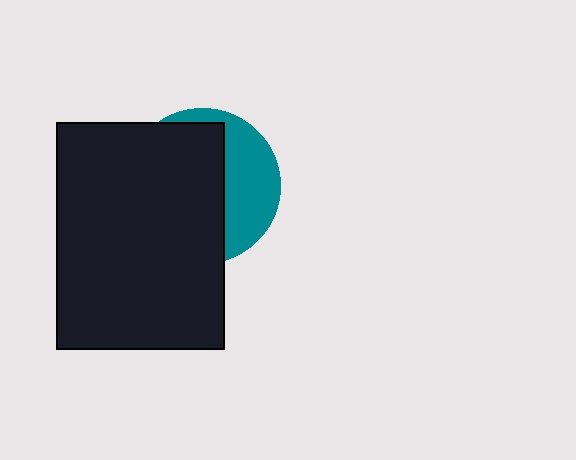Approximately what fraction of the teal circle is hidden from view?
Roughly 65% of the teal circle is hidden behind the black rectangle.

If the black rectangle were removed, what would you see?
You would see the complete teal circle.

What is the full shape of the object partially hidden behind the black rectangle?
The partially hidden object is a teal circle.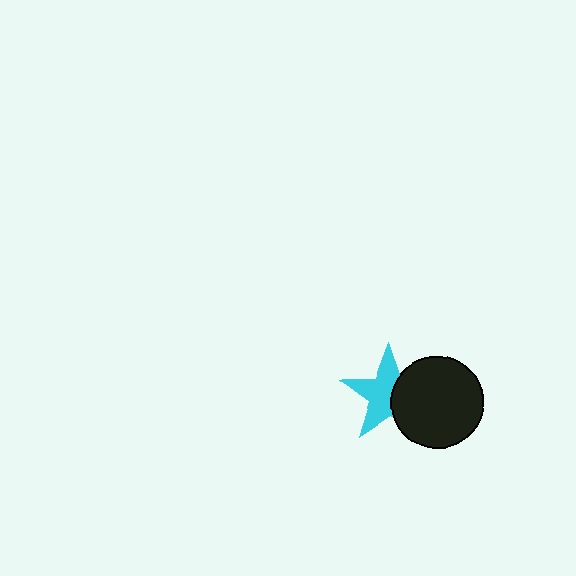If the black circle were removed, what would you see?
You would see the complete cyan star.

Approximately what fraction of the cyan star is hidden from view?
Roughly 39% of the cyan star is hidden behind the black circle.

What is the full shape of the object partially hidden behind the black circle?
The partially hidden object is a cyan star.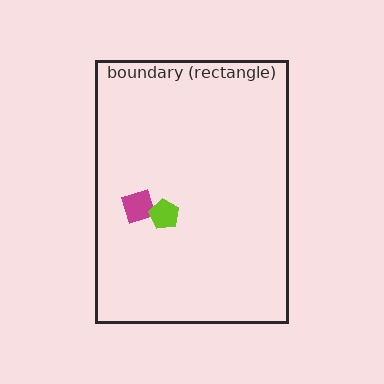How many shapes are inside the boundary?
2 inside, 0 outside.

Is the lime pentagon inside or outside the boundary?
Inside.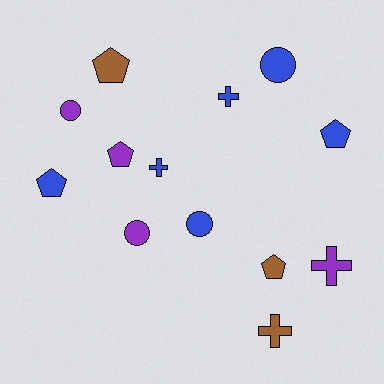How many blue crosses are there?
There are 2 blue crosses.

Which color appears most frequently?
Blue, with 6 objects.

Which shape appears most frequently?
Pentagon, with 5 objects.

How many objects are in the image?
There are 13 objects.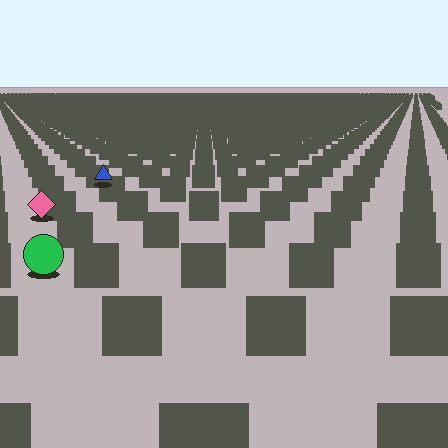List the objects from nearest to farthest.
From nearest to farthest: the green circle, the pink diamond, the blue triangle.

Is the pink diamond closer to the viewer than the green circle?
No. The green circle is closer — you can tell from the texture gradient: the ground texture is coarser near it.